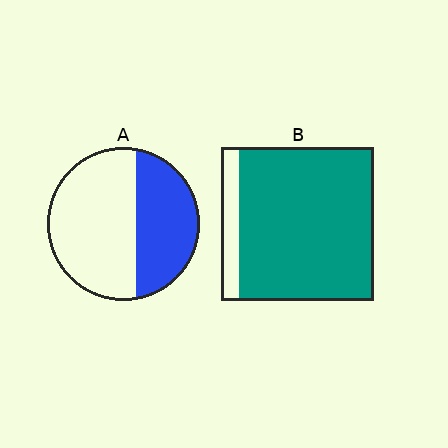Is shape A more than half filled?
No.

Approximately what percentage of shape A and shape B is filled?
A is approximately 40% and B is approximately 90%.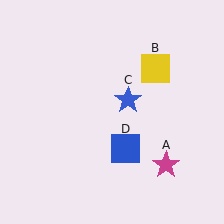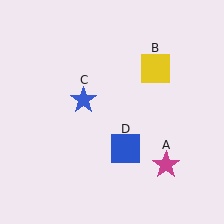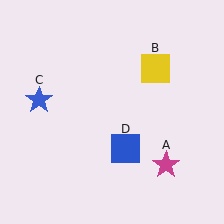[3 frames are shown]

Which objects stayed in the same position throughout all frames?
Magenta star (object A) and yellow square (object B) and blue square (object D) remained stationary.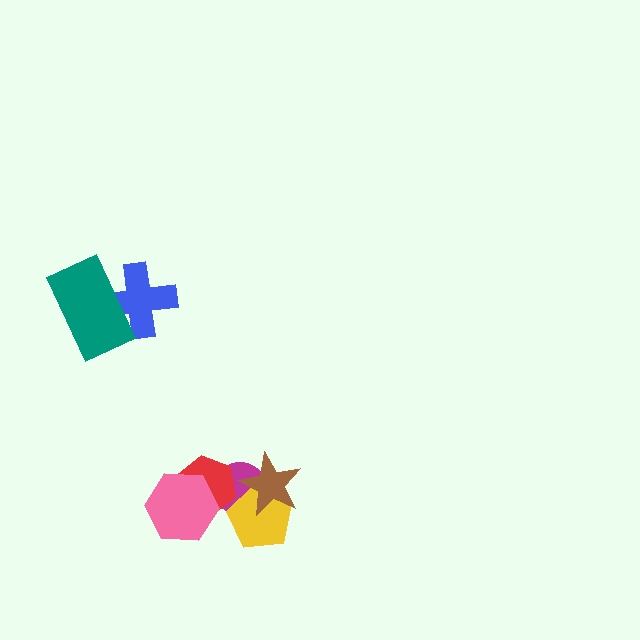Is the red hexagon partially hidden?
Yes, it is partially covered by another shape.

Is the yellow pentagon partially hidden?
Yes, it is partially covered by another shape.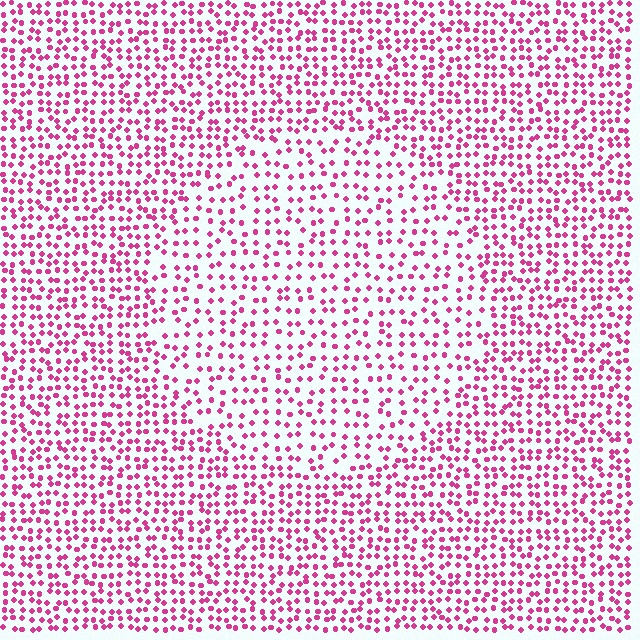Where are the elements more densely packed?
The elements are more densely packed outside the circle boundary.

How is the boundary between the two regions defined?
The boundary is defined by a change in element density (approximately 1.6x ratio). All elements are the same color, size, and shape.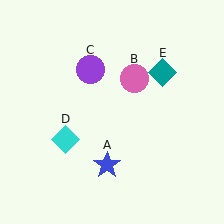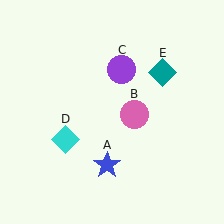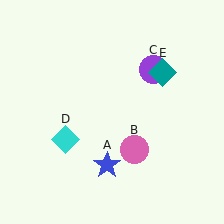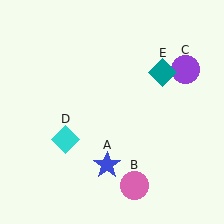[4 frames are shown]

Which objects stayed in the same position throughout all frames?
Blue star (object A) and cyan diamond (object D) and teal diamond (object E) remained stationary.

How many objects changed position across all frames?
2 objects changed position: pink circle (object B), purple circle (object C).